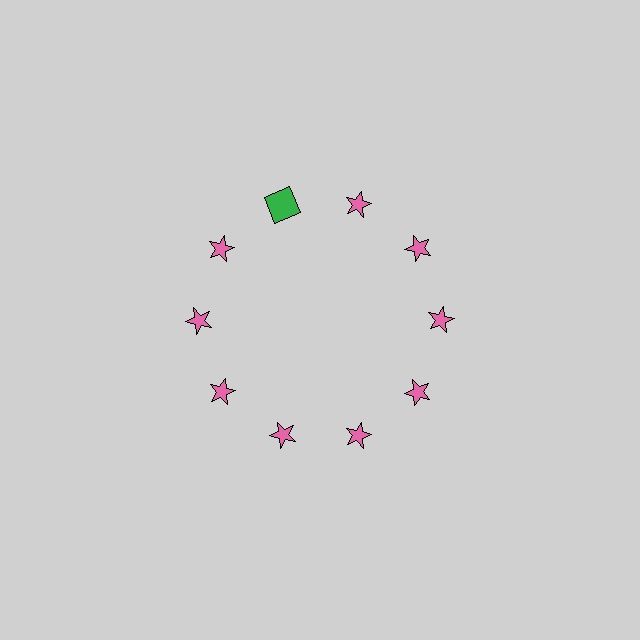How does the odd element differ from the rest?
It differs in both color (green instead of pink) and shape (square instead of star).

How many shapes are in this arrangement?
There are 10 shapes arranged in a ring pattern.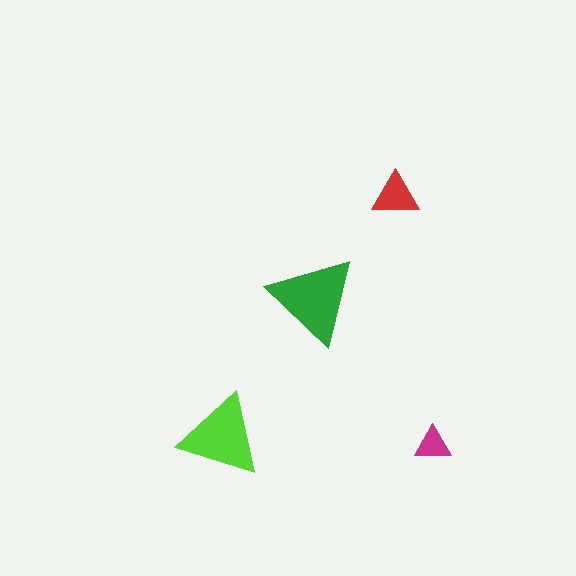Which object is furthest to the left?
The lime triangle is leftmost.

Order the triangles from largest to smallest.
the green one, the lime one, the red one, the magenta one.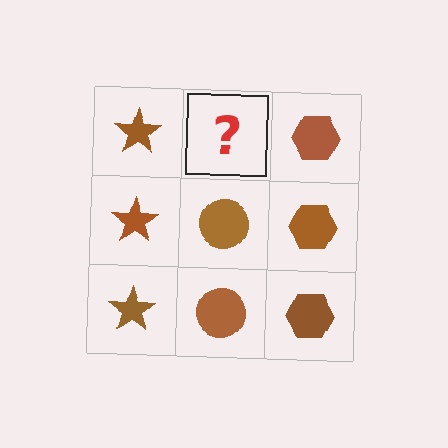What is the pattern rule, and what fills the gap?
The rule is that each column has a consistent shape. The gap should be filled with a brown circle.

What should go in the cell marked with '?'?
The missing cell should contain a brown circle.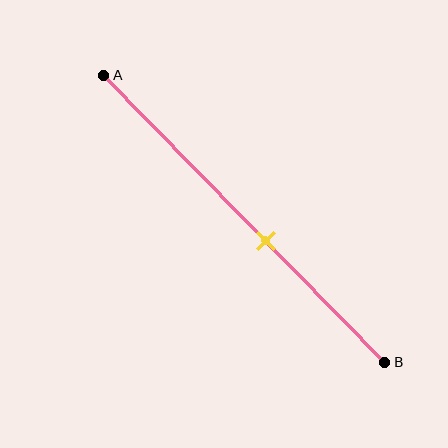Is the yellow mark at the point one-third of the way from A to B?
No, the mark is at about 60% from A, not at the 33% one-third point.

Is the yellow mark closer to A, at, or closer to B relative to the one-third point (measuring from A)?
The yellow mark is closer to point B than the one-third point of segment AB.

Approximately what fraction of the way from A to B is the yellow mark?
The yellow mark is approximately 60% of the way from A to B.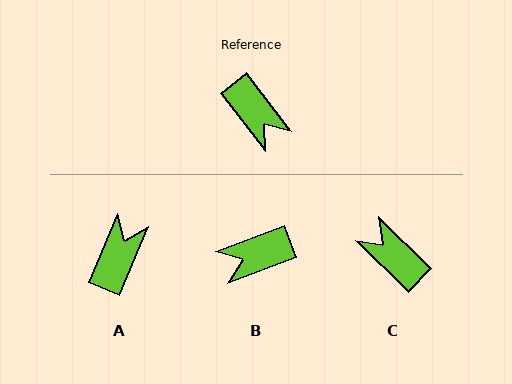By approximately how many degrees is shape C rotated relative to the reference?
Approximately 171 degrees clockwise.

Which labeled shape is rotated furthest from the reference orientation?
C, about 171 degrees away.